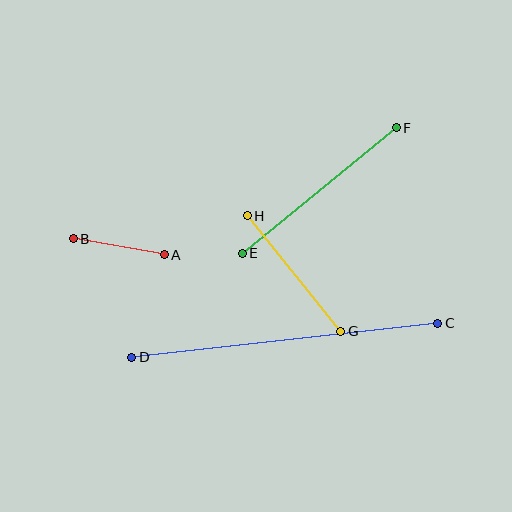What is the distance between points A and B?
The distance is approximately 92 pixels.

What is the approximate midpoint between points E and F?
The midpoint is at approximately (319, 191) pixels.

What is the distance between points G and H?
The distance is approximately 148 pixels.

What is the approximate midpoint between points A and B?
The midpoint is at approximately (119, 247) pixels.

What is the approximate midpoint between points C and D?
The midpoint is at approximately (285, 340) pixels.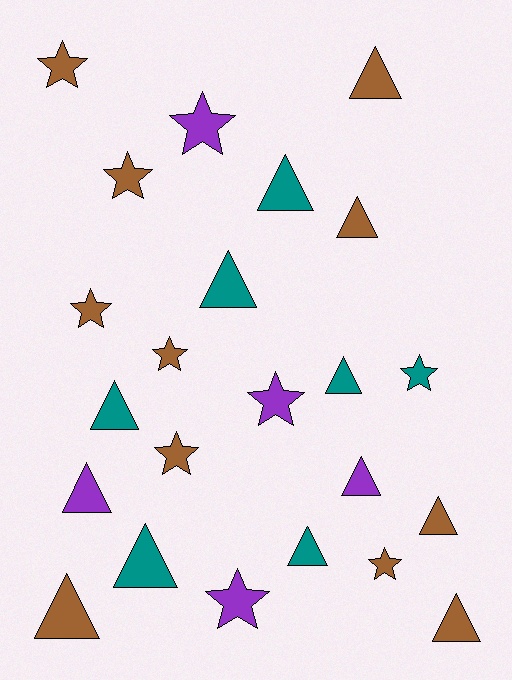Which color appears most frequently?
Brown, with 11 objects.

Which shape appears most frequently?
Triangle, with 13 objects.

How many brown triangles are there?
There are 5 brown triangles.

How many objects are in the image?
There are 23 objects.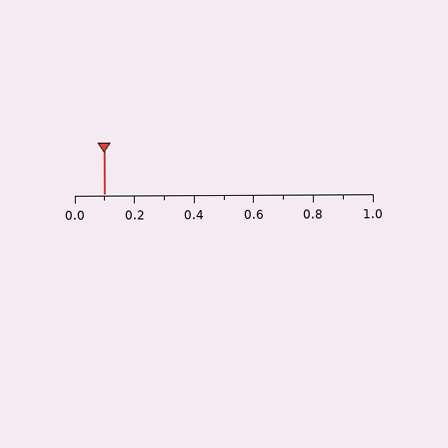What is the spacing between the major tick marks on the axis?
The major ticks are spaced 0.2 apart.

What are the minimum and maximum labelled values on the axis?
The axis runs from 0.0 to 1.0.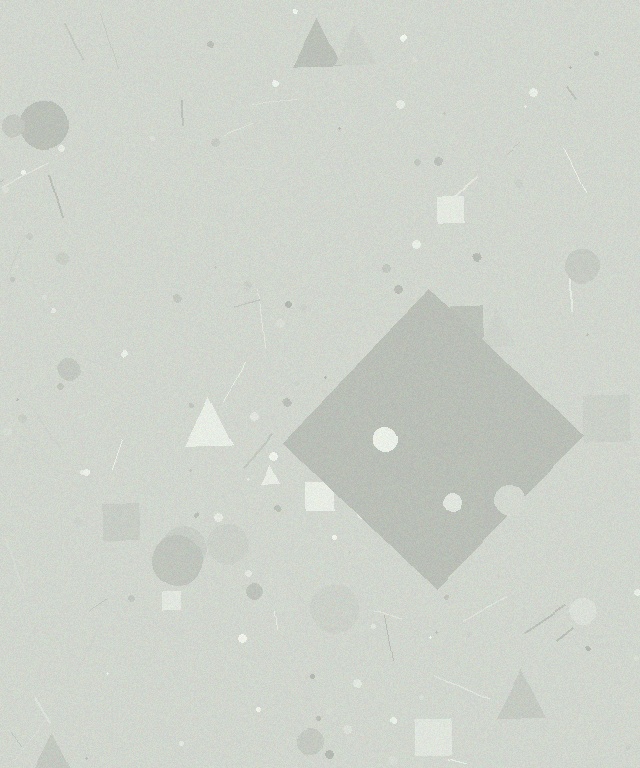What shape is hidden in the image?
A diamond is hidden in the image.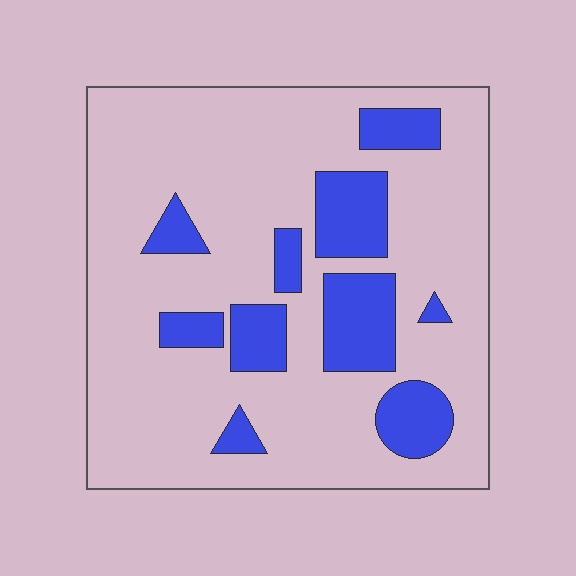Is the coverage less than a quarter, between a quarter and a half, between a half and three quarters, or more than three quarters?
Less than a quarter.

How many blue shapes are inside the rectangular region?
10.